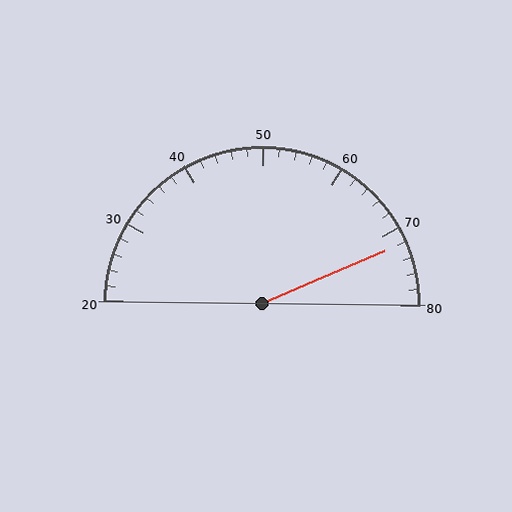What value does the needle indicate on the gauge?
The needle indicates approximately 72.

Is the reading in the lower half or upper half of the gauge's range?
The reading is in the upper half of the range (20 to 80).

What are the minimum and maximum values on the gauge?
The gauge ranges from 20 to 80.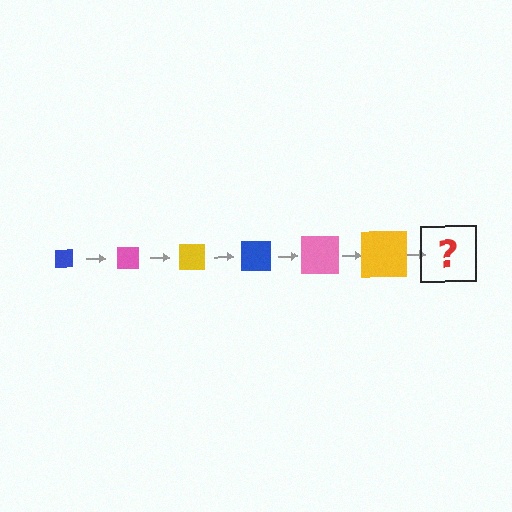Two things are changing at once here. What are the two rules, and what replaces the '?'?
The two rules are that the square grows larger each step and the color cycles through blue, pink, and yellow. The '?' should be a blue square, larger than the previous one.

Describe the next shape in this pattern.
It should be a blue square, larger than the previous one.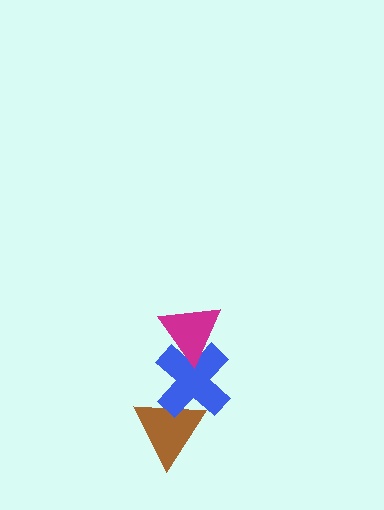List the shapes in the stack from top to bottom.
From top to bottom: the magenta triangle, the blue cross, the brown triangle.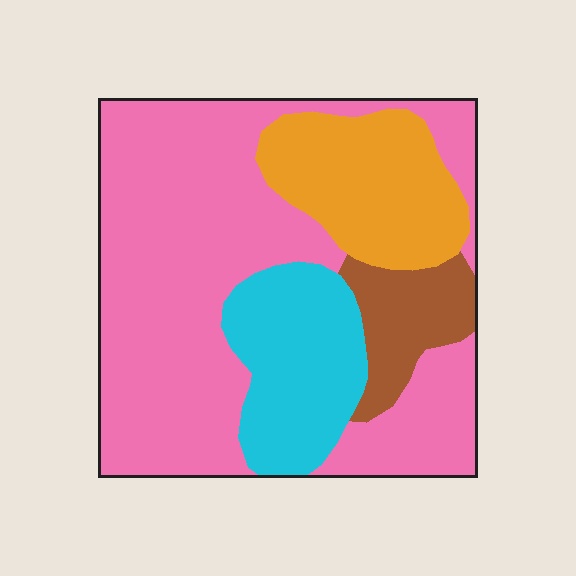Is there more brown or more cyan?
Cyan.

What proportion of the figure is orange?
Orange covers around 15% of the figure.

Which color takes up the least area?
Brown, at roughly 10%.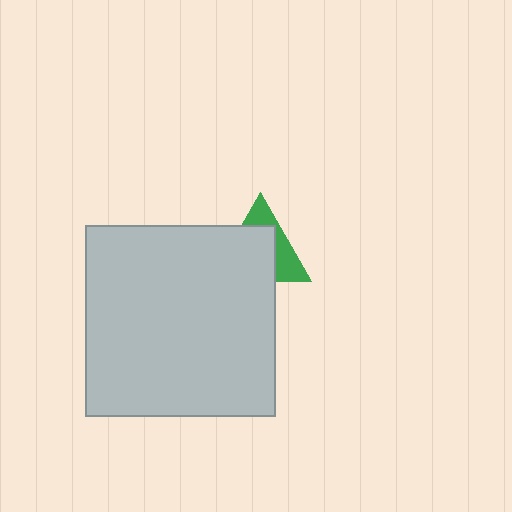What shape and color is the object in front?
The object in front is a light gray square.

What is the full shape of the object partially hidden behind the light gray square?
The partially hidden object is a green triangle.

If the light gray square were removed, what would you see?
You would see the complete green triangle.